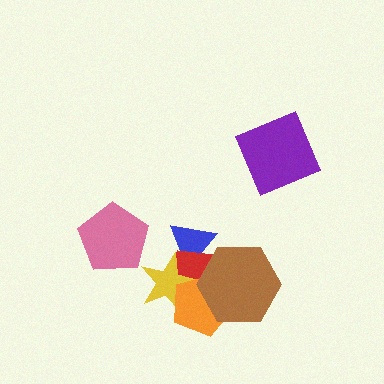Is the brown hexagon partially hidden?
No, no other shape covers it.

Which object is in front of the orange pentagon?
The brown hexagon is in front of the orange pentagon.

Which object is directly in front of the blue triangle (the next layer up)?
The red pentagon is directly in front of the blue triangle.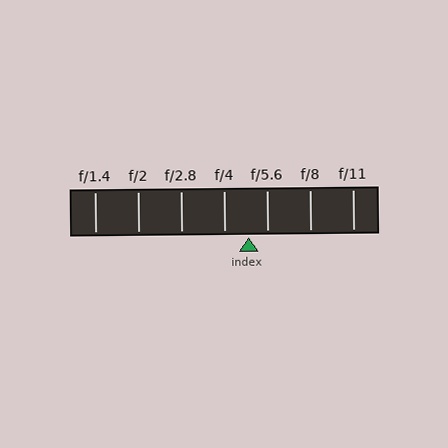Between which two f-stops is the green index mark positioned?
The index mark is between f/4 and f/5.6.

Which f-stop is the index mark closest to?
The index mark is closest to f/5.6.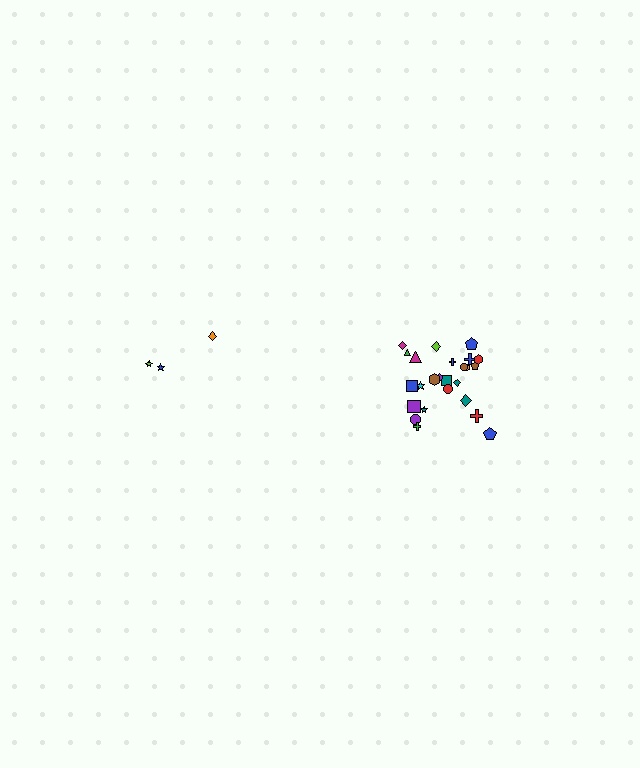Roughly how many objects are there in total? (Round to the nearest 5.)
Roughly 30 objects in total.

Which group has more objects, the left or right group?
The right group.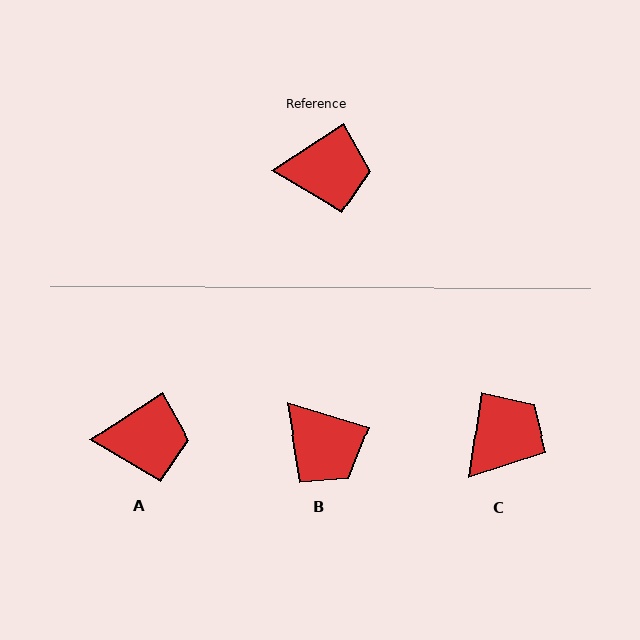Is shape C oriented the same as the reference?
No, it is off by about 48 degrees.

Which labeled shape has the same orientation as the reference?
A.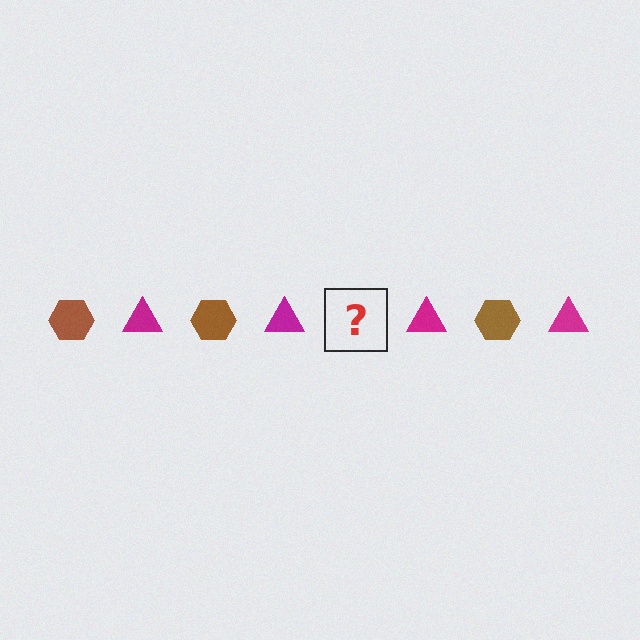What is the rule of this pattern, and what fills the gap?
The rule is that the pattern alternates between brown hexagon and magenta triangle. The gap should be filled with a brown hexagon.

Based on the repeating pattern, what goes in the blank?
The blank should be a brown hexagon.